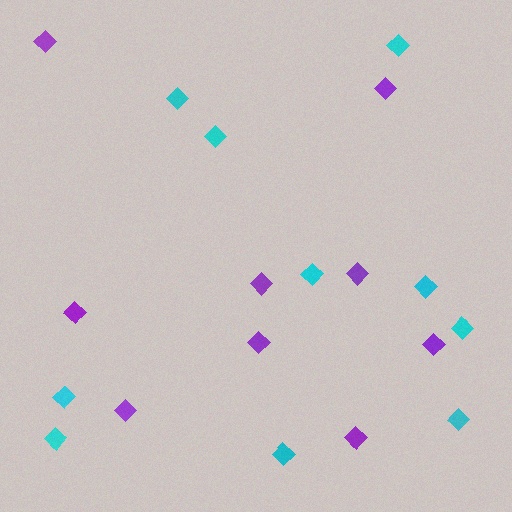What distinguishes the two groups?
There are 2 groups: one group of cyan diamonds (10) and one group of purple diamonds (9).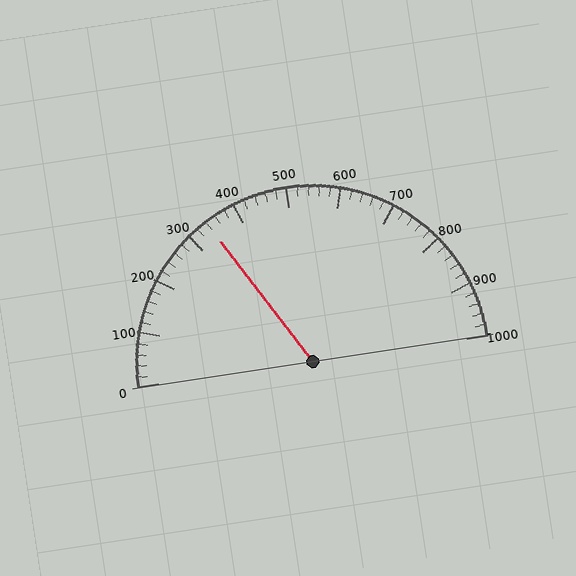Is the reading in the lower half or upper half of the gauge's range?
The reading is in the lower half of the range (0 to 1000).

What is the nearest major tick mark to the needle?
The nearest major tick mark is 300.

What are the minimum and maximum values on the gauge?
The gauge ranges from 0 to 1000.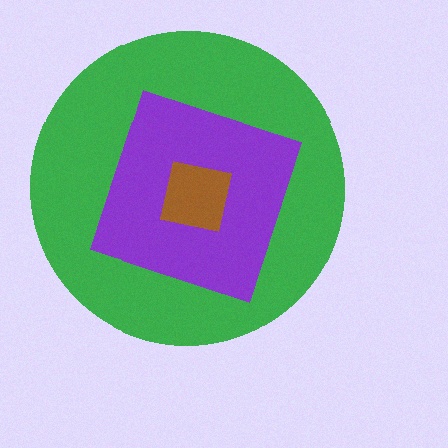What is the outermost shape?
The green circle.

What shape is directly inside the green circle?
The purple diamond.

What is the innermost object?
The brown square.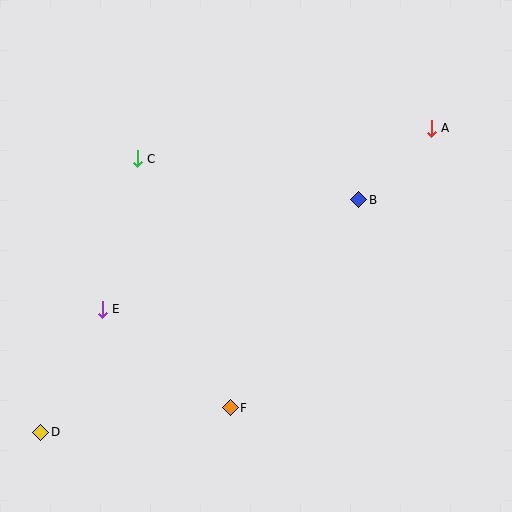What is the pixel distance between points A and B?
The distance between A and B is 102 pixels.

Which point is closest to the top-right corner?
Point A is closest to the top-right corner.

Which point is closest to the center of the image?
Point B at (359, 200) is closest to the center.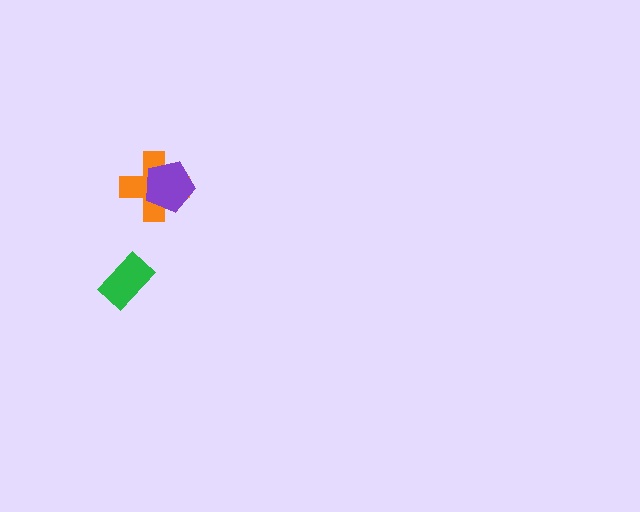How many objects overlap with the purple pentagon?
1 object overlaps with the purple pentagon.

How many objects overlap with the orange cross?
1 object overlaps with the orange cross.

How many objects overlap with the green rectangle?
0 objects overlap with the green rectangle.